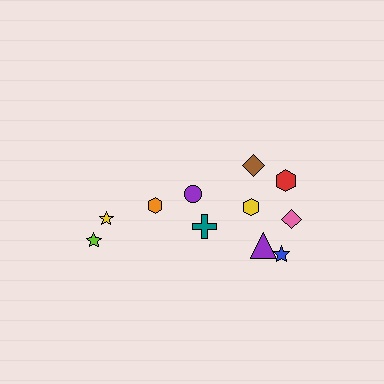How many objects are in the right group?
There are 7 objects.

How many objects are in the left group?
There are 4 objects.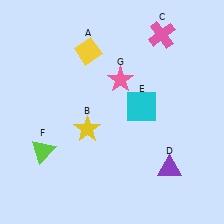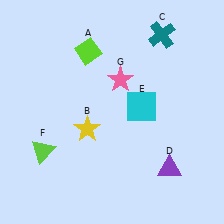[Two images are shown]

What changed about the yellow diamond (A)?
In Image 1, A is yellow. In Image 2, it changed to lime.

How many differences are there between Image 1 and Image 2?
There are 2 differences between the two images.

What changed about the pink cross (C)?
In Image 1, C is pink. In Image 2, it changed to teal.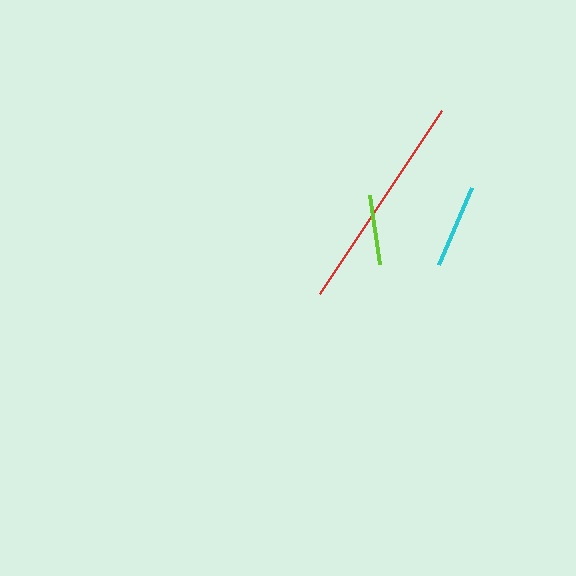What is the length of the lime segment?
The lime segment is approximately 70 pixels long.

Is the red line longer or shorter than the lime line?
The red line is longer than the lime line.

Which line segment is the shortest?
The lime line is the shortest at approximately 70 pixels.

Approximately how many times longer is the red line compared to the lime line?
The red line is approximately 3.1 times the length of the lime line.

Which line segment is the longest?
The red line is the longest at approximately 220 pixels.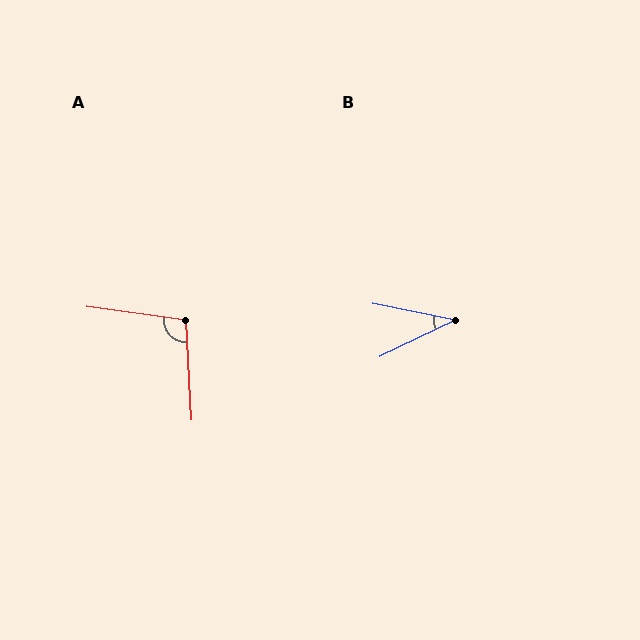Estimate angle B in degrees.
Approximately 37 degrees.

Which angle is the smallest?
B, at approximately 37 degrees.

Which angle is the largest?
A, at approximately 101 degrees.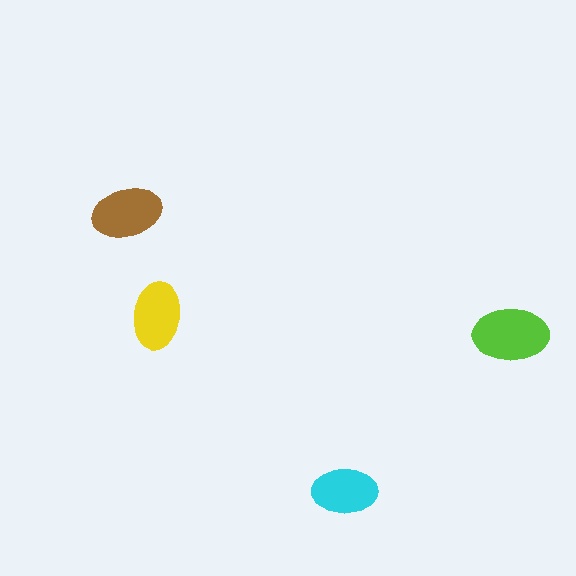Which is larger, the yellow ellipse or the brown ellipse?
The brown one.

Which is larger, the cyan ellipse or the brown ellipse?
The brown one.